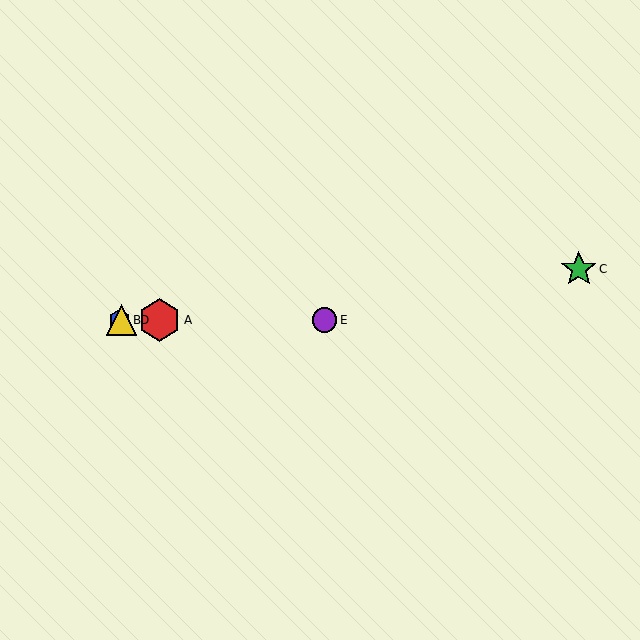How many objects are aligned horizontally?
4 objects (A, B, D, E) are aligned horizontally.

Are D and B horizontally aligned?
Yes, both are at y≈320.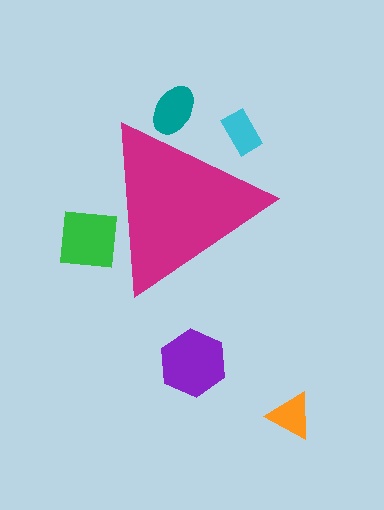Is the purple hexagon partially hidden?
No, the purple hexagon is fully visible.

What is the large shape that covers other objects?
A magenta triangle.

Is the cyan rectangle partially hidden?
Yes, the cyan rectangle is partially hidden behind the magenta triangle.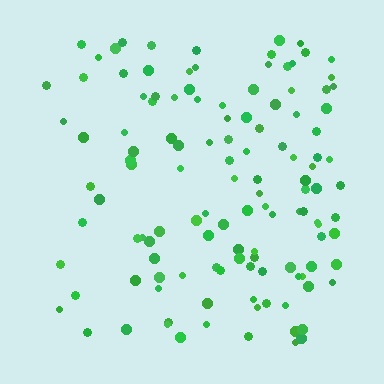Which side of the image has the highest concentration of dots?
The right.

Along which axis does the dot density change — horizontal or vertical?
Horizontal.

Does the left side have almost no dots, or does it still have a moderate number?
Still a moderate number, just noticeably fewer than the right.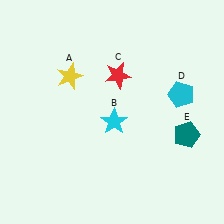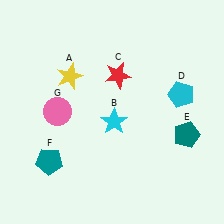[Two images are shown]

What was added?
A teal pentagon (F), a pink circle (G) were added in Image 2.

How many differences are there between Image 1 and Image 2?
There are 2 differences between the two images.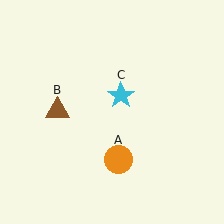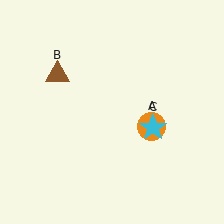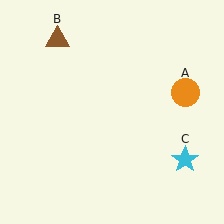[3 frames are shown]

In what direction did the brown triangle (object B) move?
The brown triangle (object B) moved up.